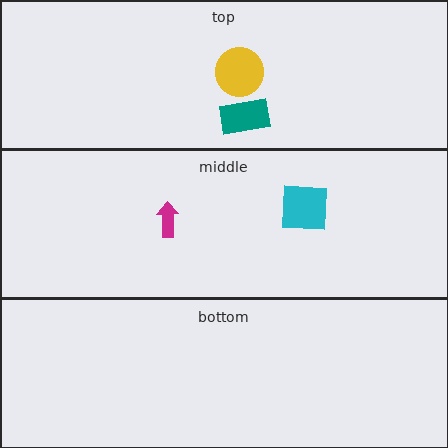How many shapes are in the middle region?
2.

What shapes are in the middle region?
The magenta arrow, the cyan square.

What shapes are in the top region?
The yellow circle, the teal rectangle.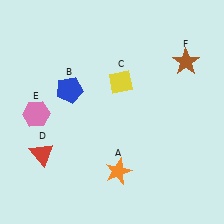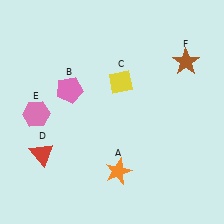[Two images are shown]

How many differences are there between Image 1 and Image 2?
There is 1 difference between the two images.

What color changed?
The pentagon (B) changed from blue in Image 1 to pink in Image 2.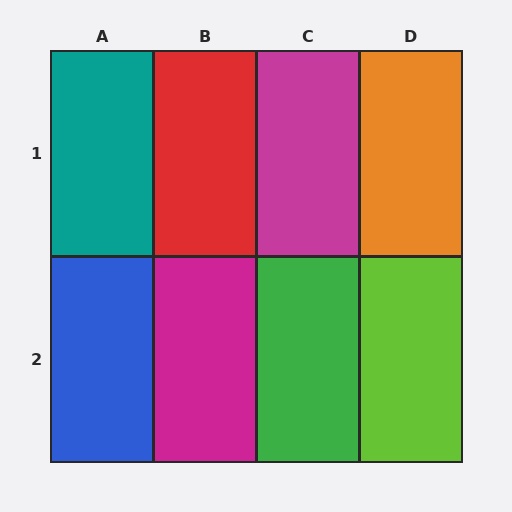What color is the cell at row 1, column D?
Orange.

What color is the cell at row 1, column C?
Magenta.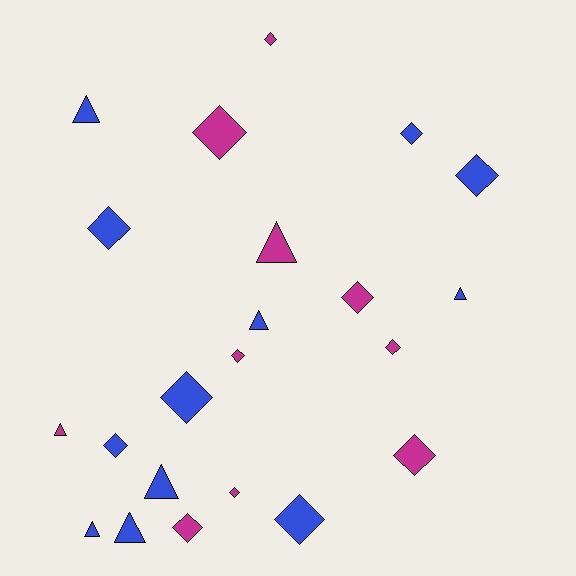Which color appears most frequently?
Blue, with 12 objects.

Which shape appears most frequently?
Diamond, with 14 objects.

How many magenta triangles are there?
There are 2 magenta triangles.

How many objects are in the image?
There are 22 objects.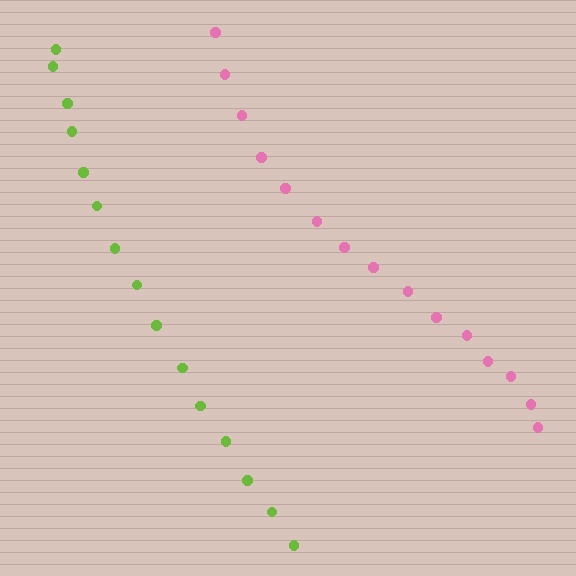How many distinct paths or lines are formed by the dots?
There are 2 distinct paths.